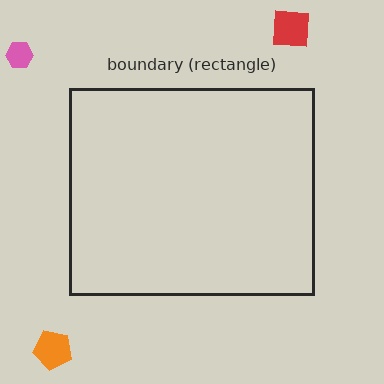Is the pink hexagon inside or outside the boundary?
Outside.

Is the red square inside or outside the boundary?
Outside.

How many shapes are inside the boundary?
0 inside, 3 outside.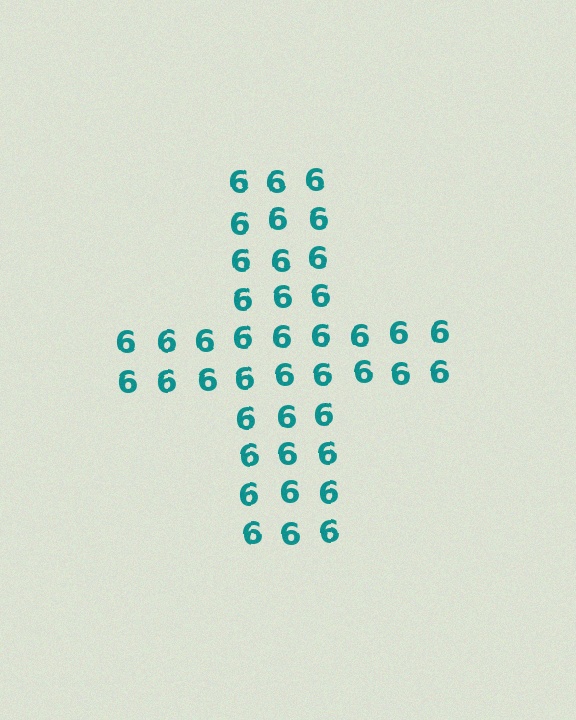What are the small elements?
The small elements are digit 6's.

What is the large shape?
The large shape is a cross.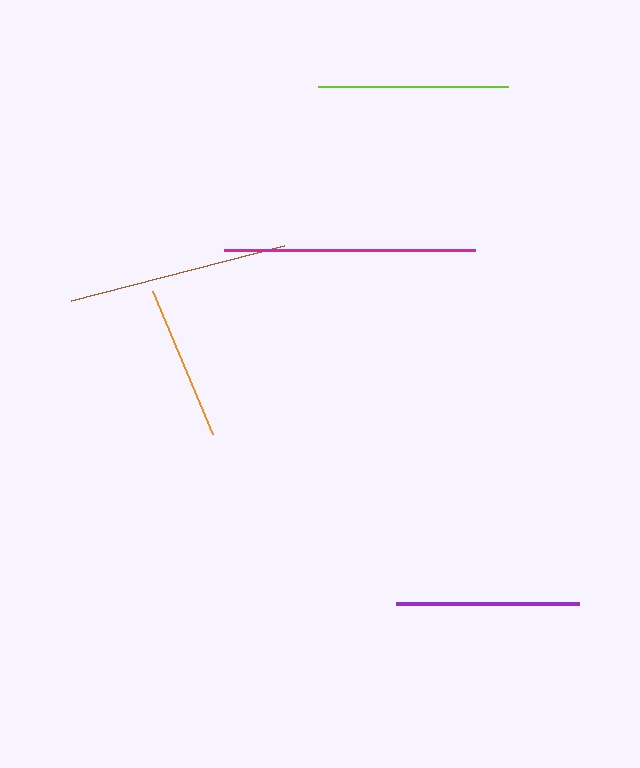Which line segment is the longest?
The magenta line is the longest at approximately 251 pixels.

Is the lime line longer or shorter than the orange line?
The lime line is longer than the orange line.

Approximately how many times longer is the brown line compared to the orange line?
The brown line is approximately 1.4 times the length of the orange line.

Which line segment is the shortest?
The orange line is the shortest at approximately 155 pixels.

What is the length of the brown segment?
The brown segment is approximately 219 pixels long.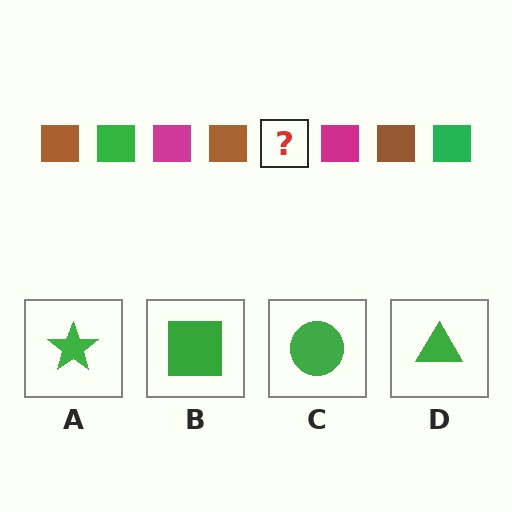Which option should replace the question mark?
Option B.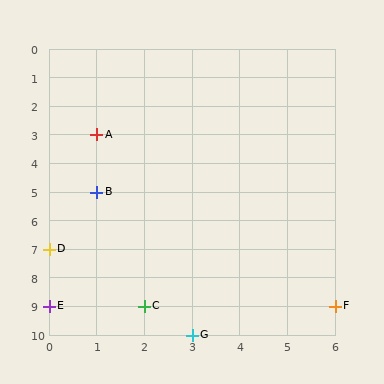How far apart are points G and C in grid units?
Points G and C are 1 column and 1 row apart (about 1.4 grid units diagonally).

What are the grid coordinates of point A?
Point A is at grid coordinates (1, 3).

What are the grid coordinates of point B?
Point B is at grid coordinates (1, 5).